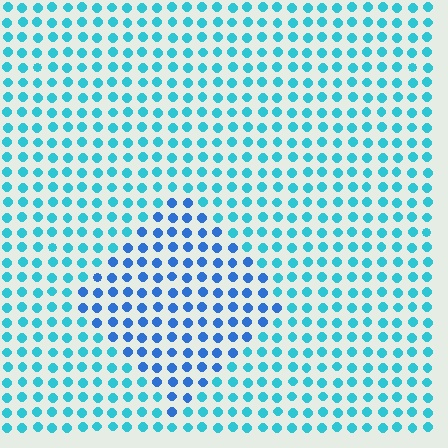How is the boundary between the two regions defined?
The boundary is defined purely by a slight shift in hue (about 32 degrees). Spacing, size, and orientation are identical on both sides.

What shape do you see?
I see a diamond.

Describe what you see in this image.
The image is filled with small cyan elements in a uniform arrangement. A diamond-shaped region is visible where the elements are tinted to a slightly different hue, forming a subtle color boundary.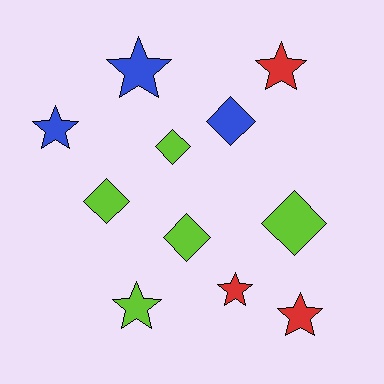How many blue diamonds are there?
There is 1 blue diamond.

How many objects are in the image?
There are 11 objects.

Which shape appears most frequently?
Star, with 6 objects.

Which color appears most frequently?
Lime, with 5 objects.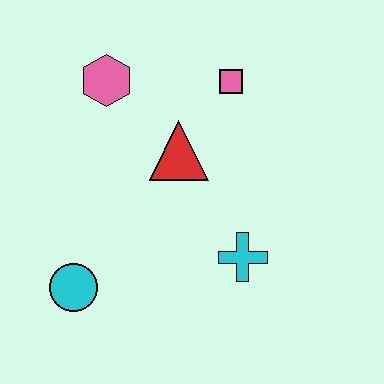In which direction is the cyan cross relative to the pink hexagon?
The cyan cross is below the pink hexagon.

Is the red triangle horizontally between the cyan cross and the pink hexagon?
Yes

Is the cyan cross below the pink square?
Yes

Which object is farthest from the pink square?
The cyan circle is farthest from the pink square.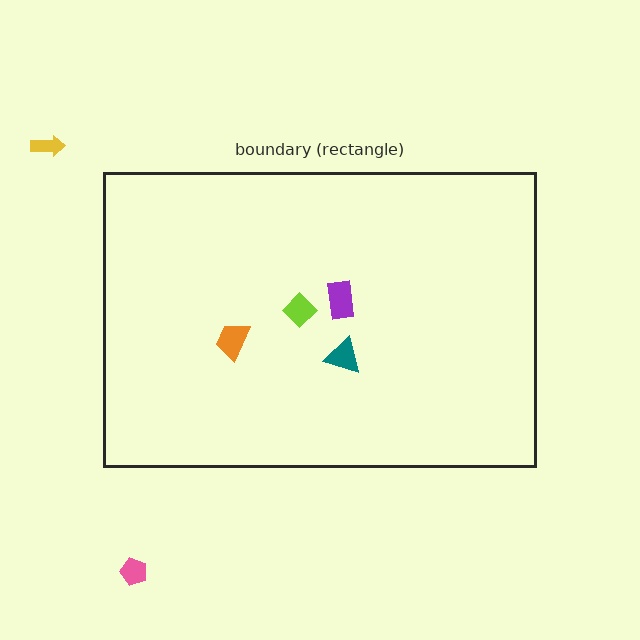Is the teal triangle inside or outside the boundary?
Inside.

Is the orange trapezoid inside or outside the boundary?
Inside.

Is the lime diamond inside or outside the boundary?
Inside.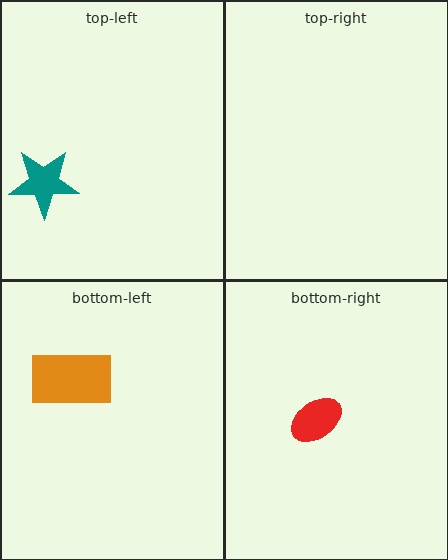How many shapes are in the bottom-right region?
1.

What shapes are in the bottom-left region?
The orange rectangle.